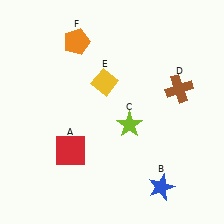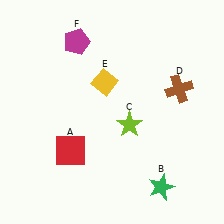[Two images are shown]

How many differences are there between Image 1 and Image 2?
There are 2 differences between the two images.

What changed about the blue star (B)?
In Image 1, B is blue. In Image 2, it changed to green.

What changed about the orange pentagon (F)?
In Image 1, F is orange. In Image 2, it changed to magenta.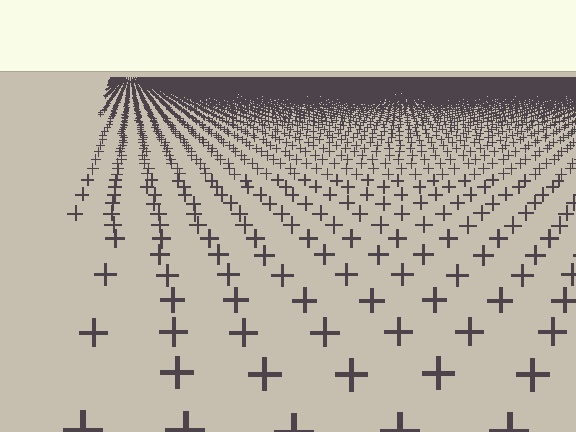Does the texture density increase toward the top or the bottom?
Density increases toward the top.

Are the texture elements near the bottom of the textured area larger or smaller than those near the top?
Larger. Near the bottom, elements are closer to the viewer and appear at a bigger on-screen size.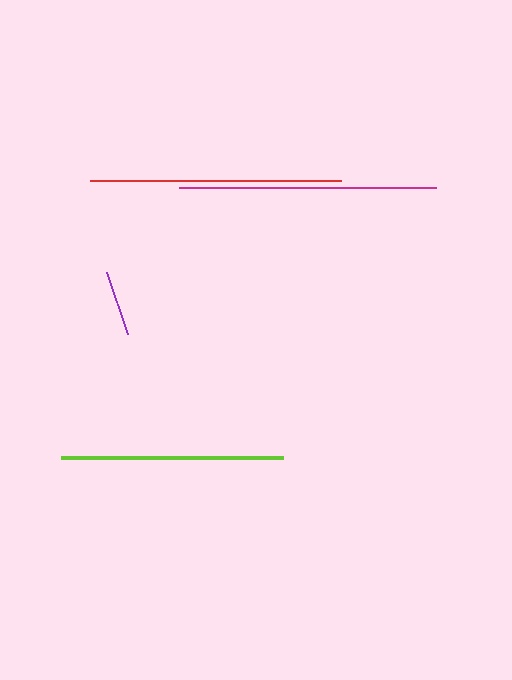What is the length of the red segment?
The red segment is approximately 251 pixels long.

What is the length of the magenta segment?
The magenta segment is approximately 257 pixels long.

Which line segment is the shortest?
The purple line is the shortest at approximately 65 pixels.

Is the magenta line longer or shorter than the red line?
The magenta line is longer than the red line.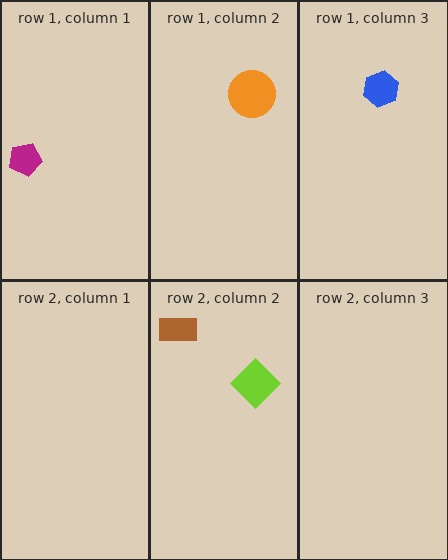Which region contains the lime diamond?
The row 2, column 2 region.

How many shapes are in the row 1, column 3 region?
1.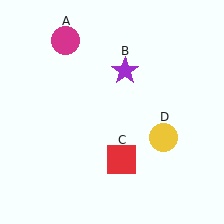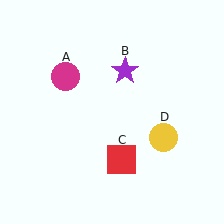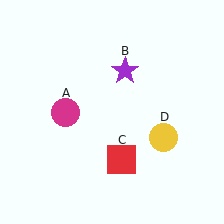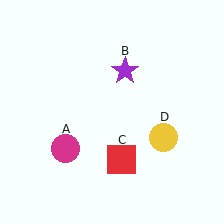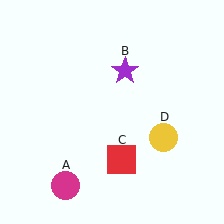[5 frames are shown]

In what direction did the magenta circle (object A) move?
The magenta circle (object A) moved down.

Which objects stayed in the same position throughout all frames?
Purple star (object B) and red square (object C) and yellow circle (object D) remained stationary.